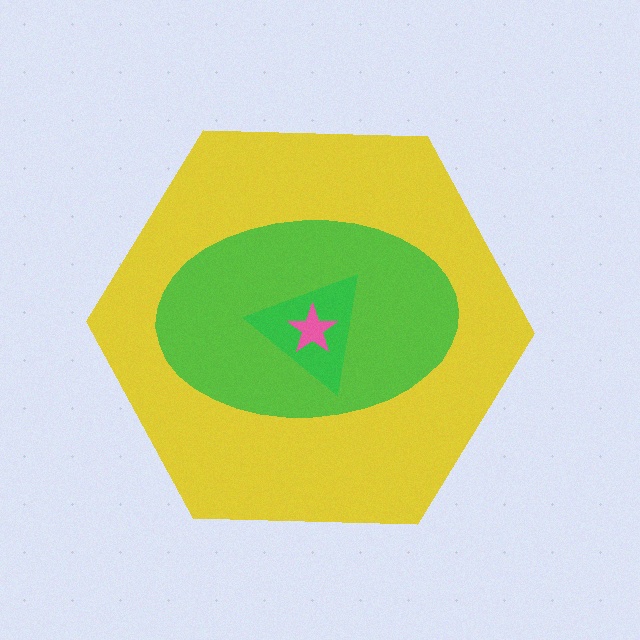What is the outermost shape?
The yellow hexagon.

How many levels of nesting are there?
4.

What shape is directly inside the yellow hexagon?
The lime ellipse.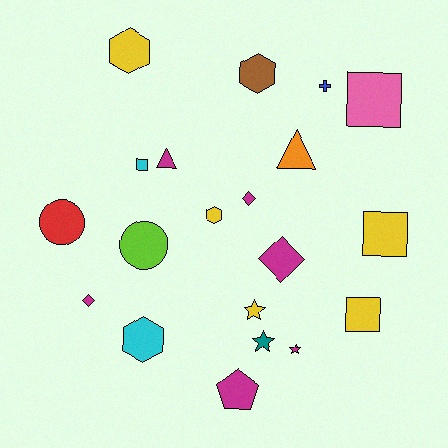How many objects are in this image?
There are 20 objects.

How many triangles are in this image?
There are 2 triangles.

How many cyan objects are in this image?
There are 2 cyan objects.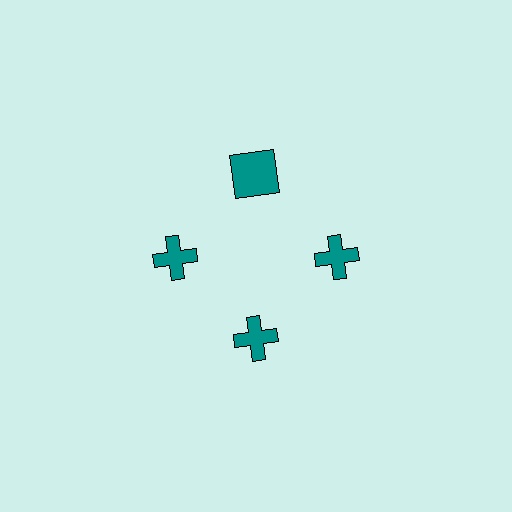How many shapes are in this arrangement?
There are 4 shapes arranged in a ring pattern.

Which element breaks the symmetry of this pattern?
The teal square at roughly the 12 o'clock position breaks the symmetry. All other shapes are teal crosses.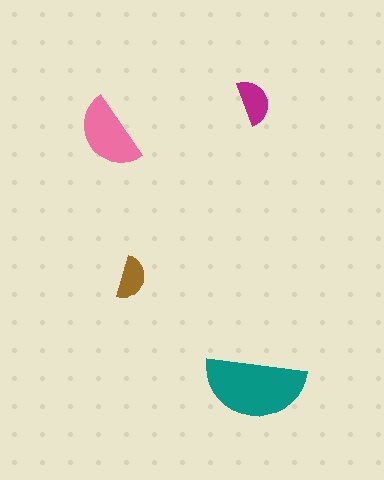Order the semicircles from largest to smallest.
the teal one, the pink one, the magenta one, the brown one.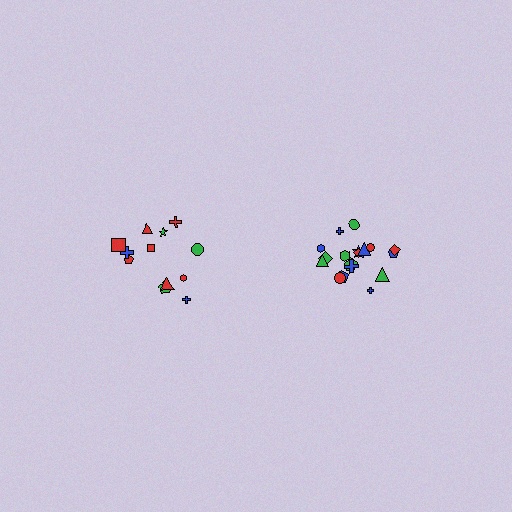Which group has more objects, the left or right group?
The right group.